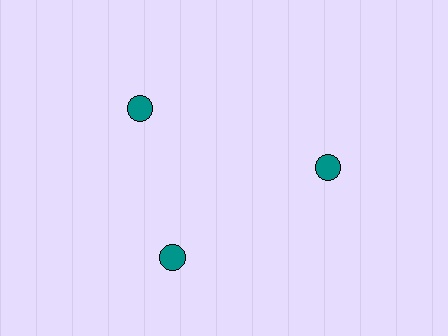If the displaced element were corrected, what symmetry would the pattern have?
It would have 3-fold rotational symmetry — the pattern would map onto itself every 120 degrees.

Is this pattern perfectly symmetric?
No. The 3 teal circles are arranged in a ring, but one element near the 11 o'clock position is rotated out of alignment along the ring, breaking the 3-fold rotational symmetry.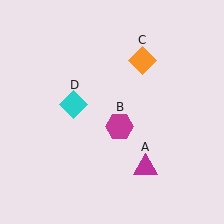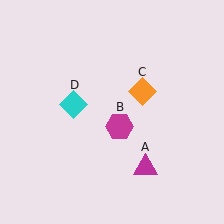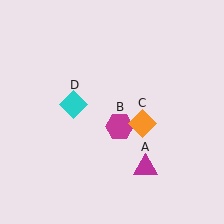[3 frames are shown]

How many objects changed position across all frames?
1 object changed position: orange diamond (object C).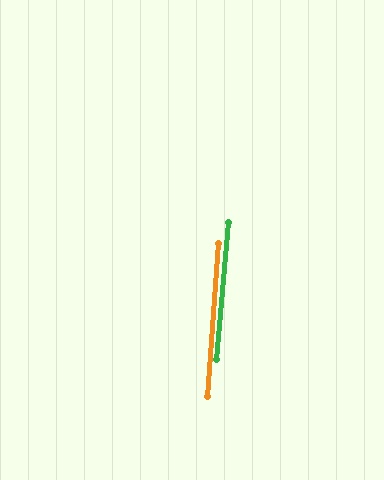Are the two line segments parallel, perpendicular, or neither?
Parallel — their directions differ by only 1.0°.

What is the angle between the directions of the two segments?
Approximately 1 degree.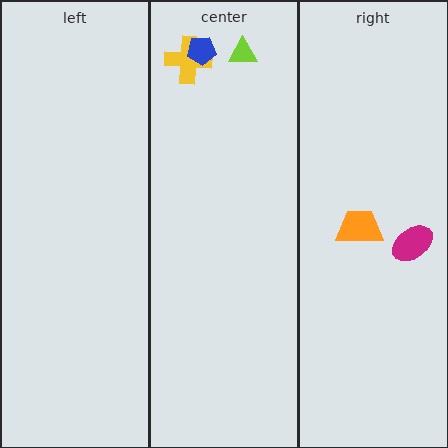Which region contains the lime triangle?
The center region.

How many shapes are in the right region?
2.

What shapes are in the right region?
The magenta ellipse, the orange trapezoid.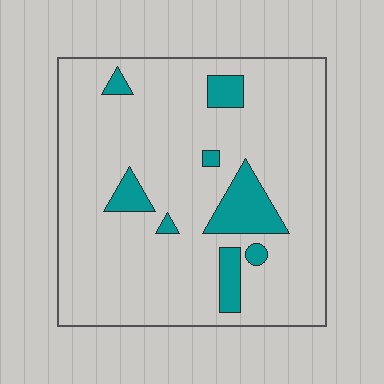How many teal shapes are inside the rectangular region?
8.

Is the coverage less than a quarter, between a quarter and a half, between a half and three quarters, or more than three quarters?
Less than a quarter.